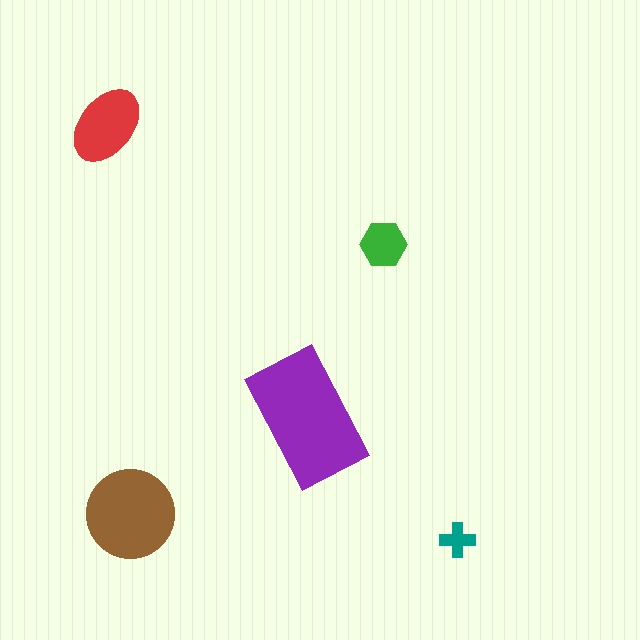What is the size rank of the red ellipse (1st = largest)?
3rd.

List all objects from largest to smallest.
The purple rectangle, the brown circle, the red ellipse, the green hexagon, the teal cross.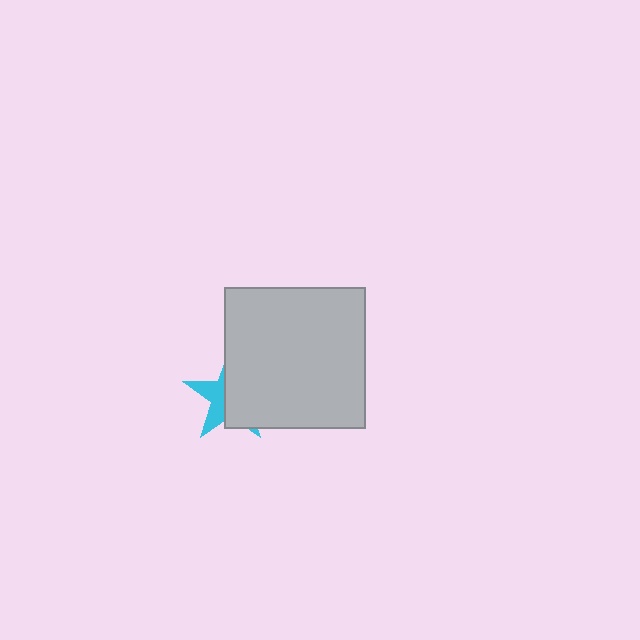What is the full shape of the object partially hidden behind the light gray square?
The partially hidden object is a cyan star.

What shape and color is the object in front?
The object in front is a light gray square.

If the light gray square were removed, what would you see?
You would see the complete cyan star.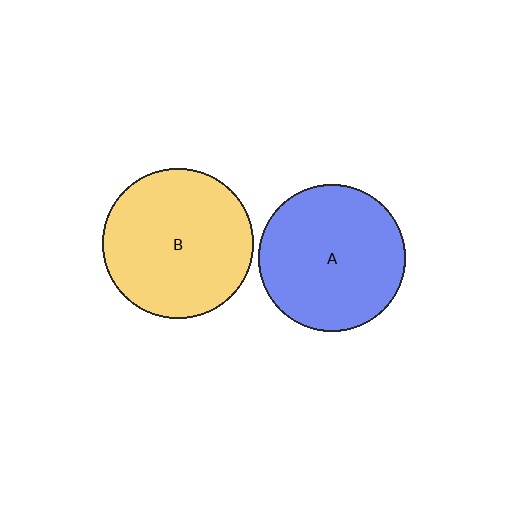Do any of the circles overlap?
No, none of the circles overlap.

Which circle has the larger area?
Circle B (yellow).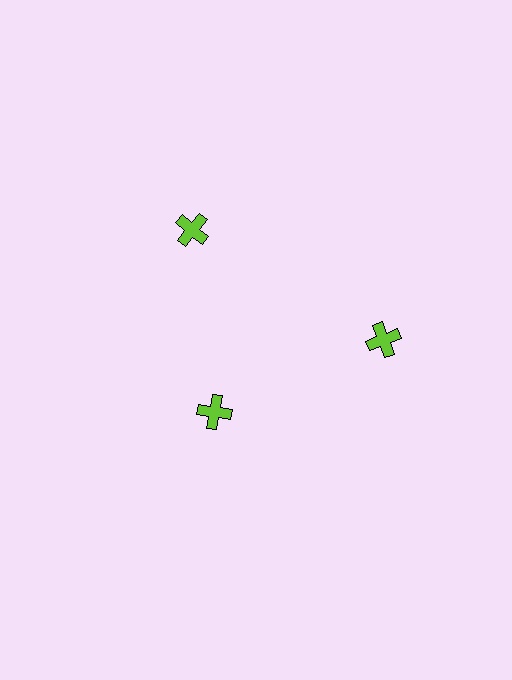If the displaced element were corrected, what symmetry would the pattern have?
It would have 3-fold rotational symmetry — the pattern would map onto itself every 120 degrees.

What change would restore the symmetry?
The symmetry would be restored by moving it outward, back onto the ring so that all 3 crosses sit at equal angles and equal distance from the center.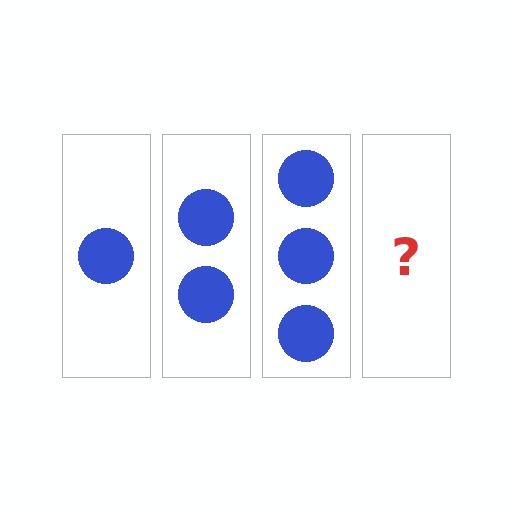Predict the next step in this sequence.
The next step is 4 circles.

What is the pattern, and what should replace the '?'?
The pattern is that each step adds one more circle. The '?' should be 4 circles.